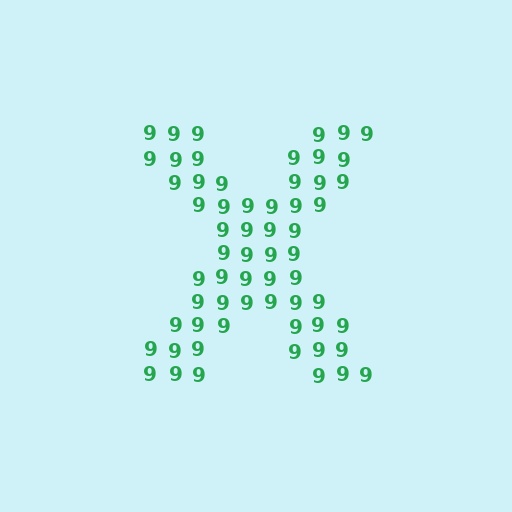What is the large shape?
The large shape is the letter X.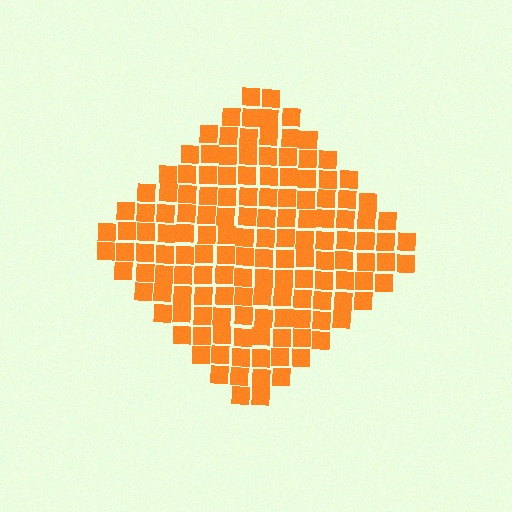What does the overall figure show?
The overall figure shows a diamond.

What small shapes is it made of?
It is made of small squares.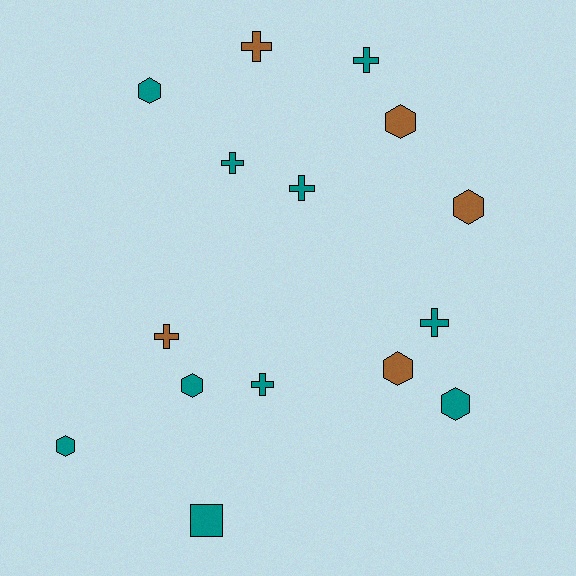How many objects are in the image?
There are 15 objects.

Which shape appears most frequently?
Cross, with 7 objects.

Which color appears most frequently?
Teal, with 10 objects.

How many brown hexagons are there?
There are 3 brown hexagons.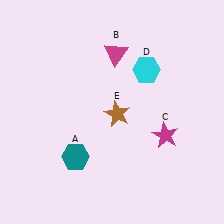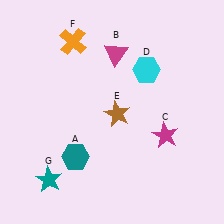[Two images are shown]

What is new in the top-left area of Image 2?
An orange cross (F) was added in the top-left area of Image 2.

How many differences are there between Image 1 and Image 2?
There are 2 differences between the two images.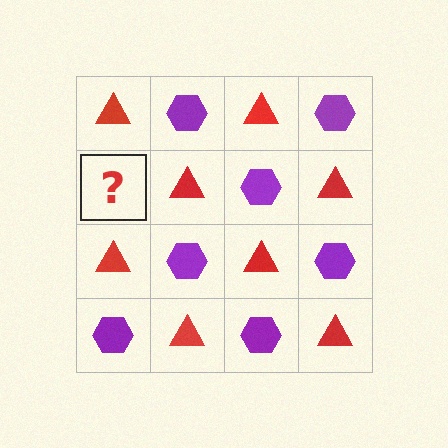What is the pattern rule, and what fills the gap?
The rule is that it alternates red triangle and purple hexagon in a checkerboard pattern. The gap should be filled with a purple hexagon.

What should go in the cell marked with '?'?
The missing cell should contain a purple hexagon.